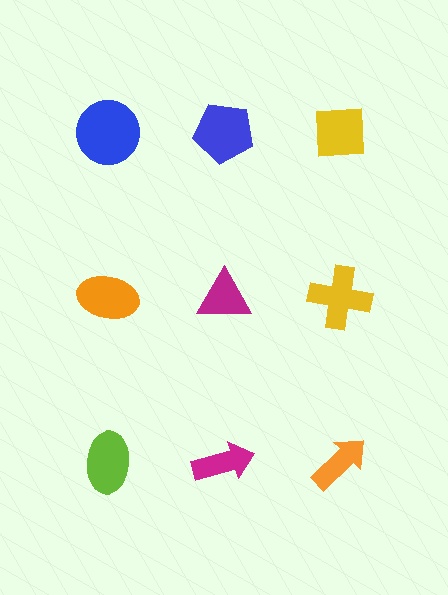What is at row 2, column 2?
A magenta triangle.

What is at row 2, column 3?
A yellow cross.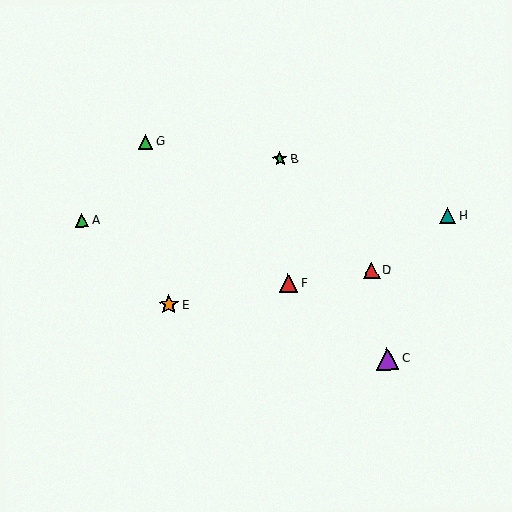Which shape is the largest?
The purple triangle (labeled C) is the largest.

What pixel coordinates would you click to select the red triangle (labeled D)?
Click at (372, 270) to select the red triangle D.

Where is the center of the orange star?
The center of the orange star is at (169, 305).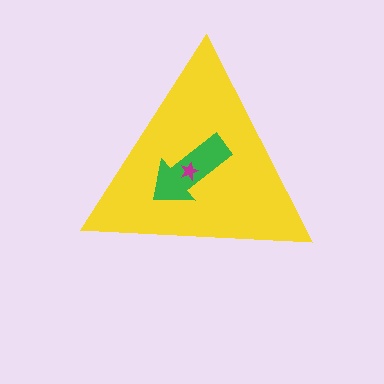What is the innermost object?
The magenta star.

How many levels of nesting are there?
3.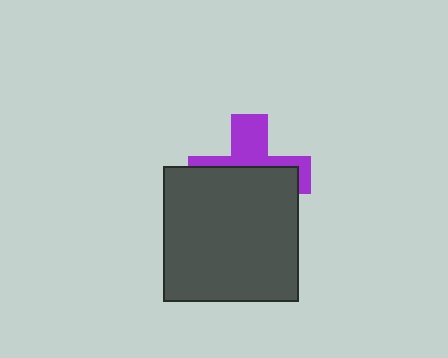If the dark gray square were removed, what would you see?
You would see the complete purple cross.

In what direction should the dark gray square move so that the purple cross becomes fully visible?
The dark gray square should move down. That is the shortest direction to clear the overlap and leave the purple cross fully visible.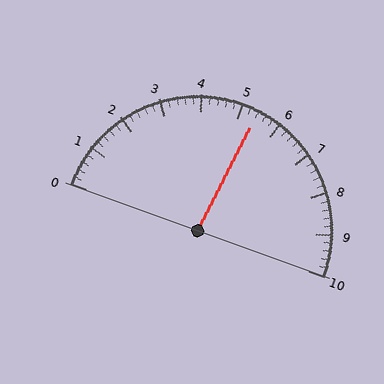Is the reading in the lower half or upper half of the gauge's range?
The reading is in the upper half of the range (0 to 10).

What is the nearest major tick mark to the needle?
The nearest major tick mark is 5.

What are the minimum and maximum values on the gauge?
The gauge ranges from 0 to 10.